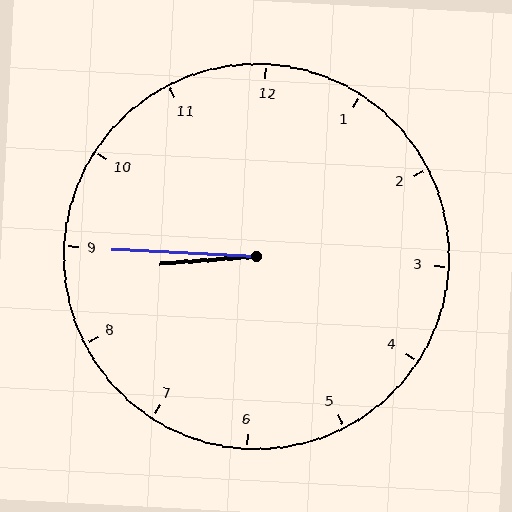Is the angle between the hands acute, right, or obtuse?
It is acute.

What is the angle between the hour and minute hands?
Approximately 8 degrees.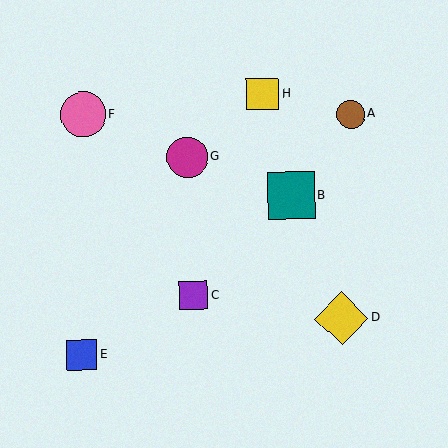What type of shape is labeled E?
Shape E is a blue square.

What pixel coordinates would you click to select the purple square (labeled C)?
Click at (193, 295) to select the purple square C.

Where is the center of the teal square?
The center of the teal square is at (291, 195).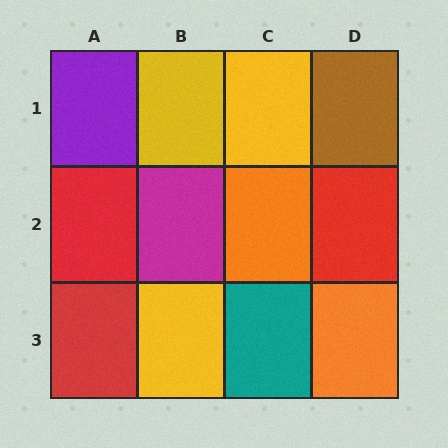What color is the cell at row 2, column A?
Red.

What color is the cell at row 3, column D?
Orange.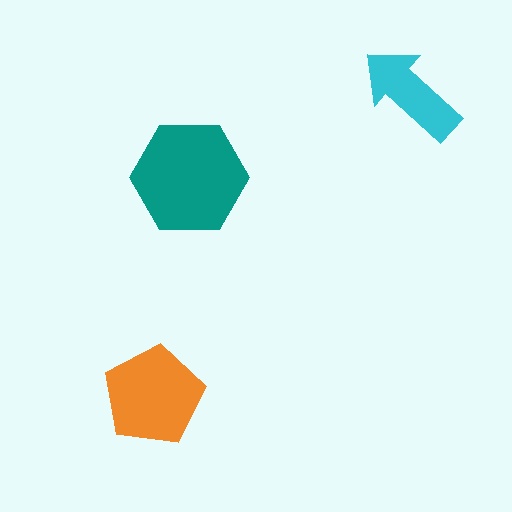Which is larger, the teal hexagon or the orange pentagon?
The teal hexagon.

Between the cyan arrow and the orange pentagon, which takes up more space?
The orange pentagon.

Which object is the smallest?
The cyan arrow.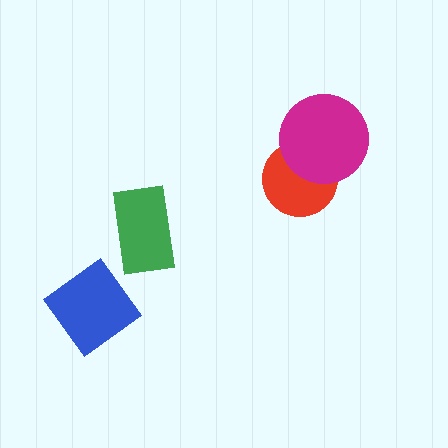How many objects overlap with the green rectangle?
0 objects overlap with the green rectangle.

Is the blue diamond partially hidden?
No, no other shape covers it.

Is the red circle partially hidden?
Yes, it is partially covered by another shape.